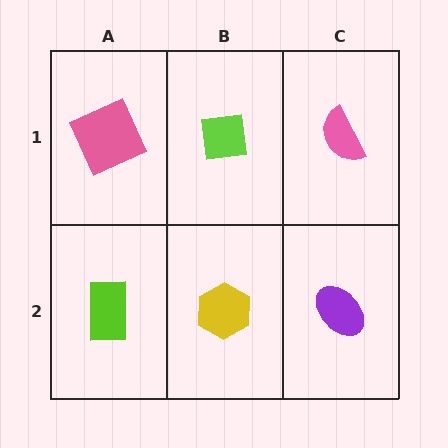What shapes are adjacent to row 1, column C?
A purple ellipse (row 2, column C), a lime square (row 1, column B).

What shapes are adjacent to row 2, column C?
A pink semicircle (row 1, column C), a yellow hexagon (row 2, column B).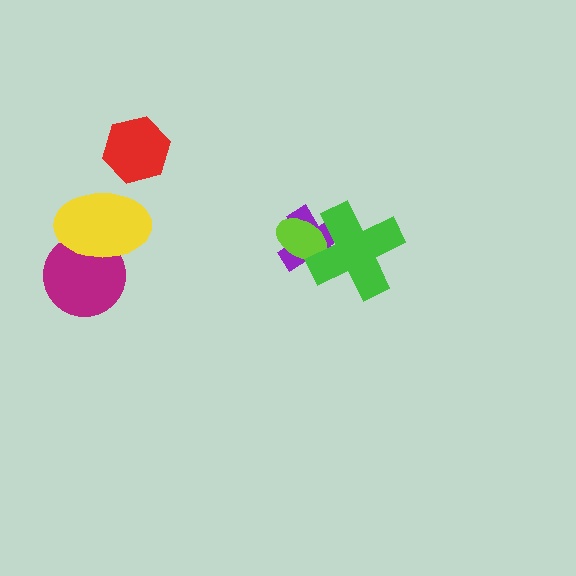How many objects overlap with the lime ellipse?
2 objects overlap with the lime ellipse.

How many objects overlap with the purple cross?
2 objects overlap with the purple cross.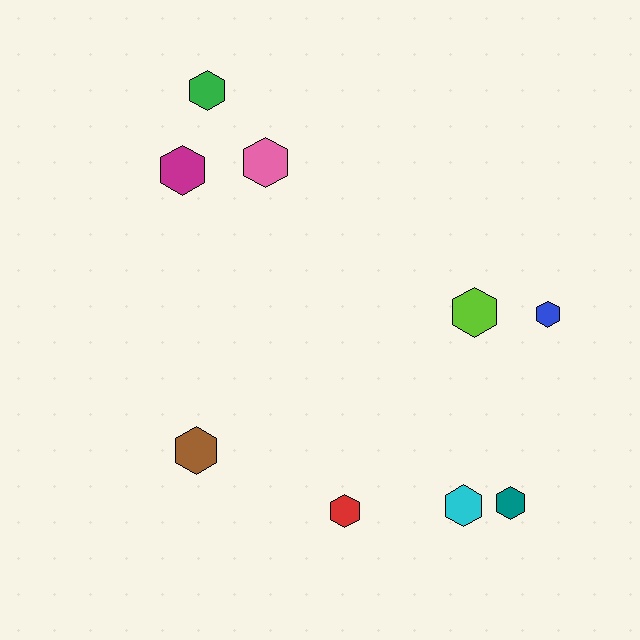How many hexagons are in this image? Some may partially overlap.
There are 9 hexagons.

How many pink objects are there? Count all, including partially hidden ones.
There is 1 pink object.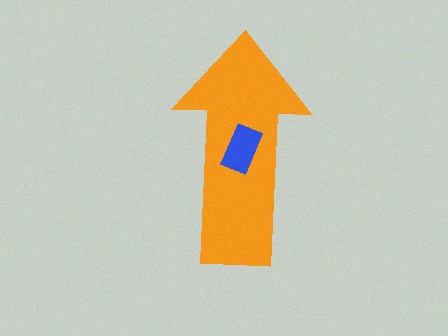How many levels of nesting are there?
2.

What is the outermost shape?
The orange arrow.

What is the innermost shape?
The blue rectangle.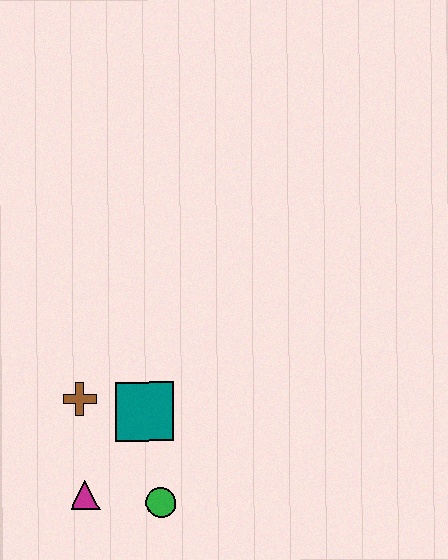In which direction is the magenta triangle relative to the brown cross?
The magenta triangle is below the brown cross.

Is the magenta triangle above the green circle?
Yes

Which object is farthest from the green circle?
The brown cross is farthest from the green circle.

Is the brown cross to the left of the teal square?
Yes